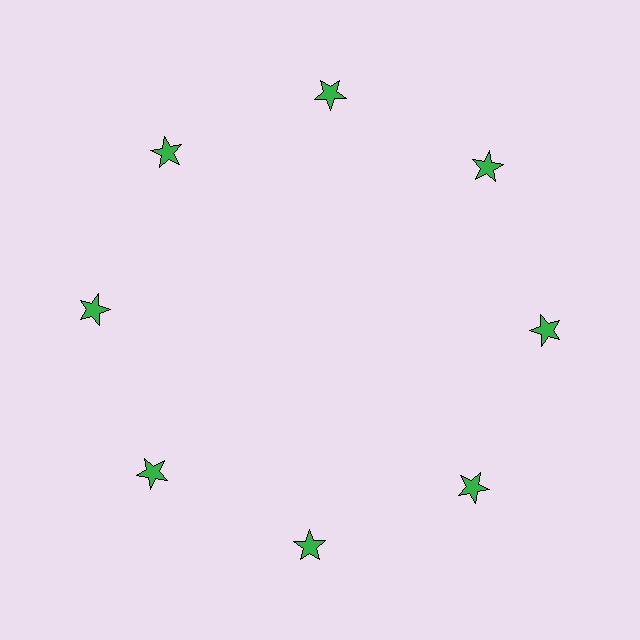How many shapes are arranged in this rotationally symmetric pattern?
There are 8 shapes, arranged in 8 groups of 1.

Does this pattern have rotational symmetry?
Yes, this pattern has 8-fold rotational symmetry. It looks the same after rotating 45 degrees around the center.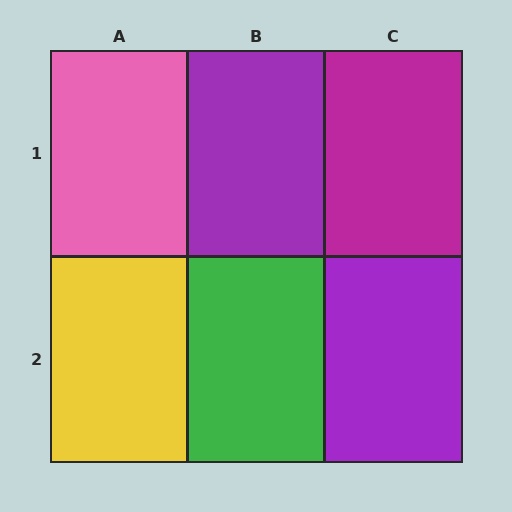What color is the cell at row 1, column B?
Purple.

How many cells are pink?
1 cell is pink.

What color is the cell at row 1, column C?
Magenta.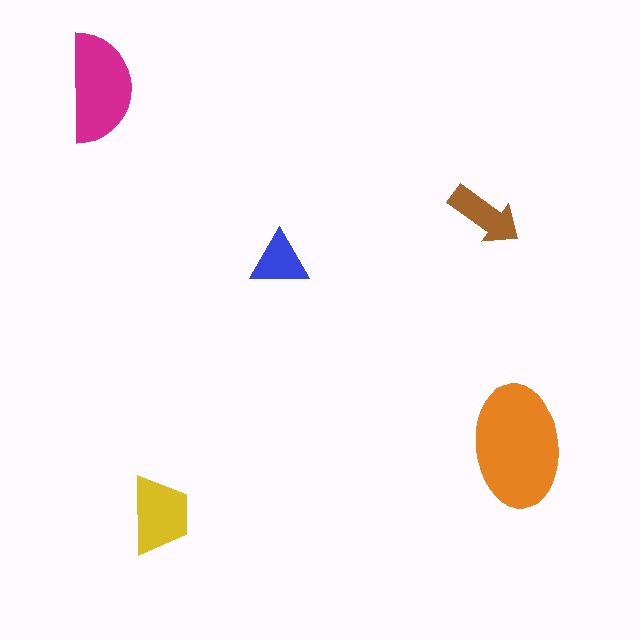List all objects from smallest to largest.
The blue triangle, the brown arrow, the yellow trapezoid, the magenta semicircle, the orange ellipse.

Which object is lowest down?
The yellow trapezoid is bottommost.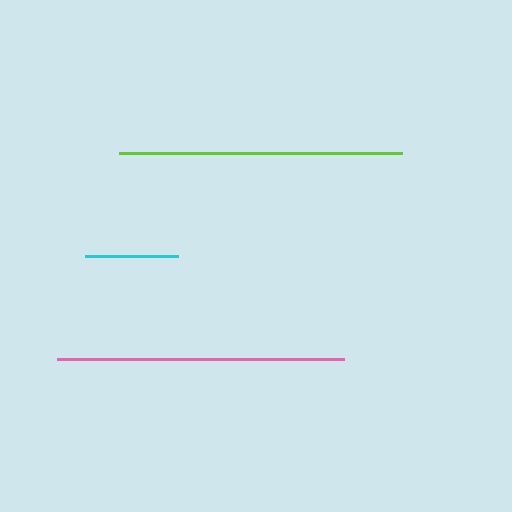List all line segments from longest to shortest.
From longest to shortest: pink, lime, cyan.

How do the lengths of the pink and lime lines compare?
The pink and lime lines are approximately the same length.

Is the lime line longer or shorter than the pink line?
The pink line is longer than the lime line.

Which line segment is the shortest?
The cyan line is the shortest at approximately 93 pixels.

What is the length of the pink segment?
The pink segment is approximately 287 pixels long.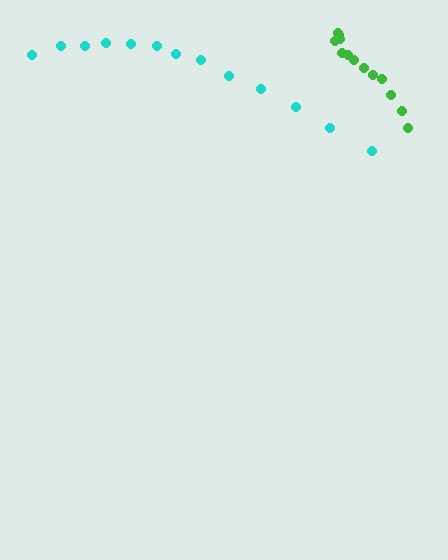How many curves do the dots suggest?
There are 2 distinct paths.